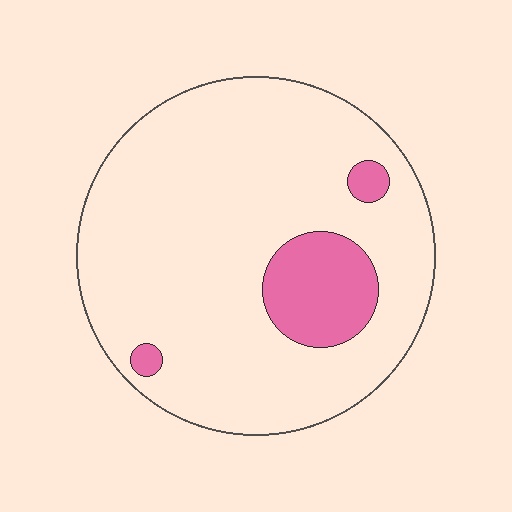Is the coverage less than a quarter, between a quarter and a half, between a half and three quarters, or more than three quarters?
Less than a quarter.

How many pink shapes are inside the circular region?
3.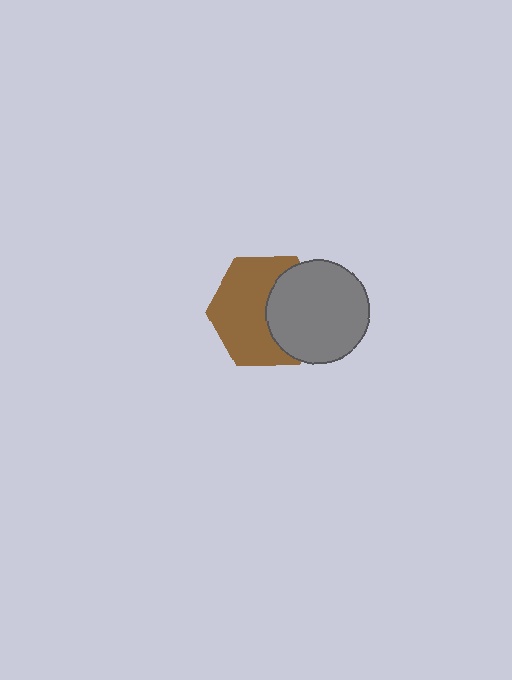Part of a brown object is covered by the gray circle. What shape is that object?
It is a hexagon.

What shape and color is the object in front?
The object in front is a gray circle.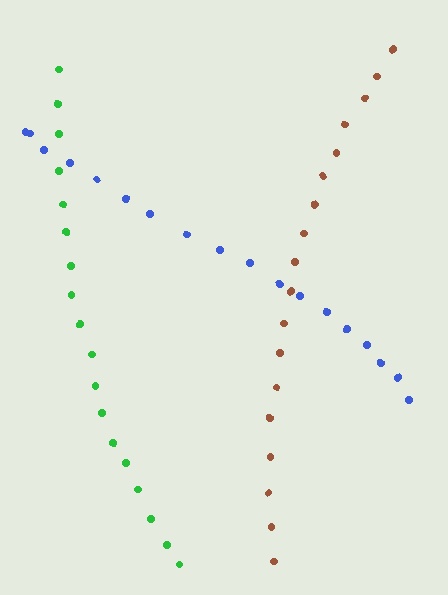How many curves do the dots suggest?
There are 3 distinct paths.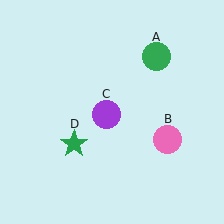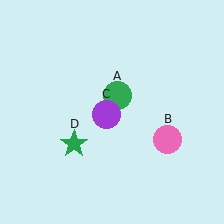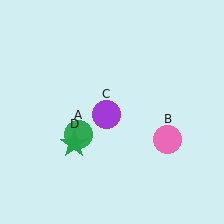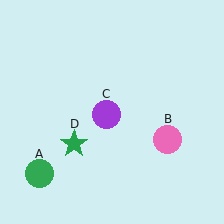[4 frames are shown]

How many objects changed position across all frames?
1 object changed position: green circle (object A).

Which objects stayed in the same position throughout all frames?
Pink circle (object B) and purple circle (object C) and green star (object D) remained stationary.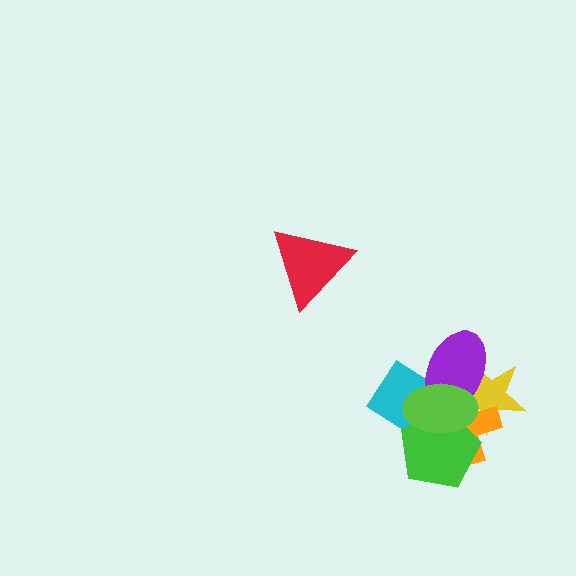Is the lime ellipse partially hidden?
No, no other shape covers it.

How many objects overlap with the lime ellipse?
5 objects overlap with the lime ellipse.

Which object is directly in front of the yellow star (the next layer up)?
The orange cross is directly in front of the yellow star.